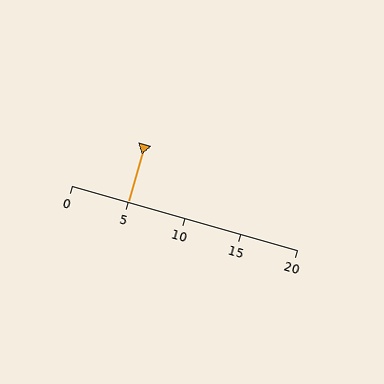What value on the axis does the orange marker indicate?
The marker indicates approximately 5.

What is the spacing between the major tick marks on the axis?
The major ticks are spaced 5 apart.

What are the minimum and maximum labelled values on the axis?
The axis runs from 0 to 20.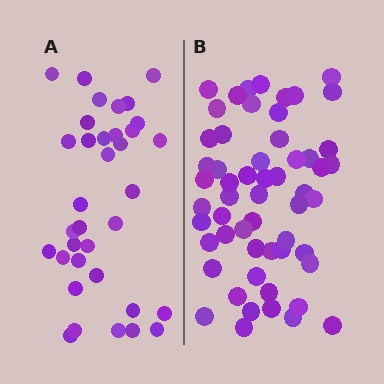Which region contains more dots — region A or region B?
Region B (the right region) has more dots.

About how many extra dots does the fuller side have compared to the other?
Region B has approximately 20 more dots than region A.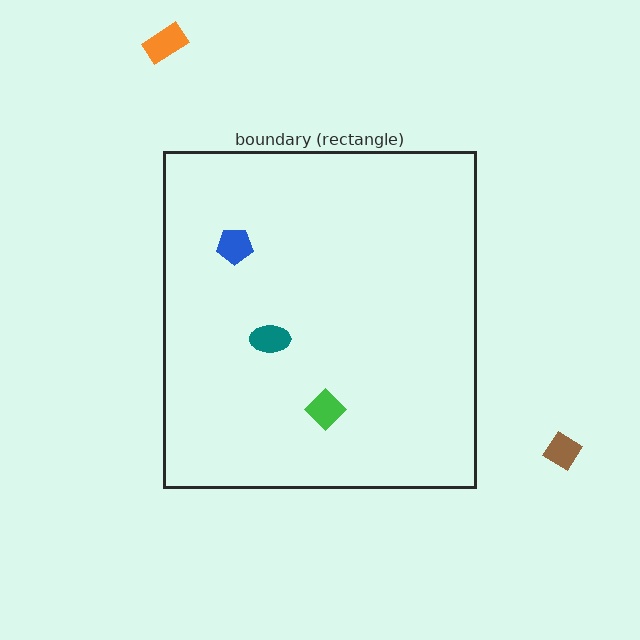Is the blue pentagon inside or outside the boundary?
Inside.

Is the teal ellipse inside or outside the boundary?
Inside.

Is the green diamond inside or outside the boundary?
Inside.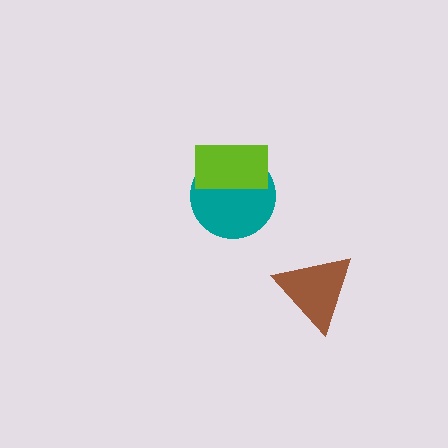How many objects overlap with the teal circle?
1 object overlaps with the teal circle.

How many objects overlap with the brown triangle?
0 objects overlap with the brown triangle.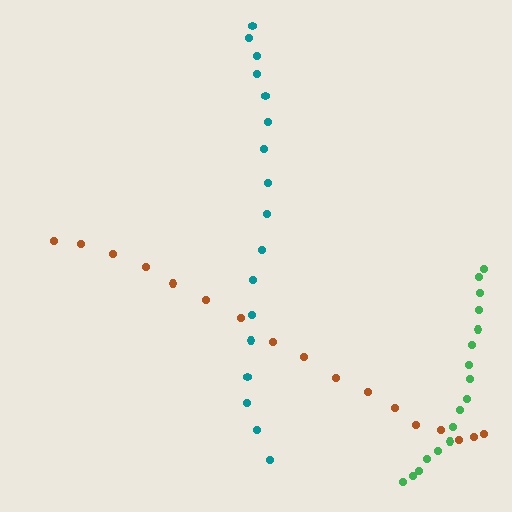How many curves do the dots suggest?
There are 3 distinct paths.